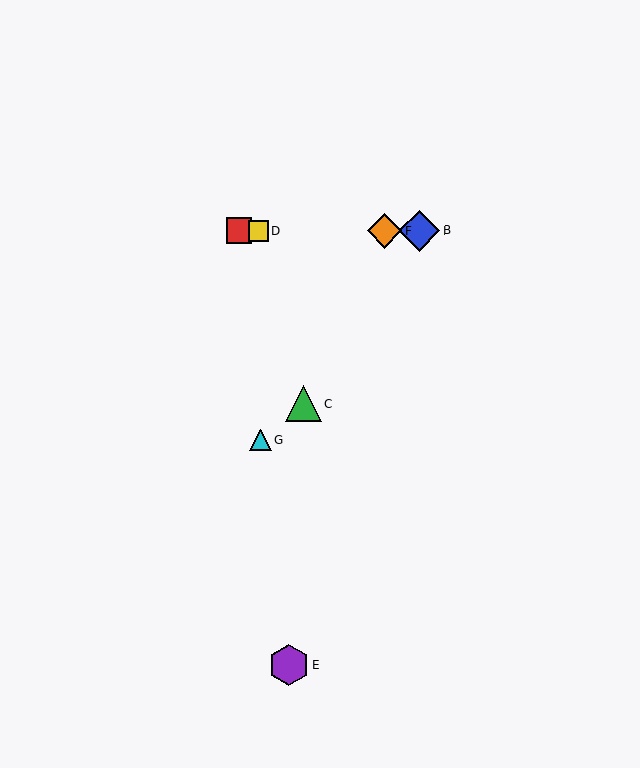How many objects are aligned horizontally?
4 objects (A, B, D, F) are aligned horizontally.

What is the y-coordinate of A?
Object A is at y≈231.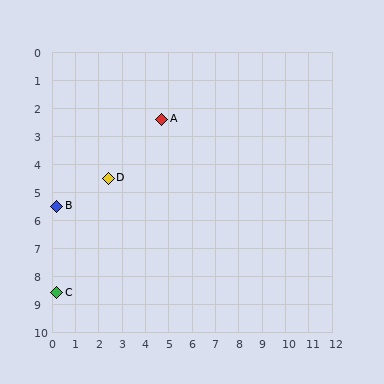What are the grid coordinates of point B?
Point B is at approximately (0.2, 5.5).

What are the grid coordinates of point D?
Point D is at approximately (2.4, 4.5).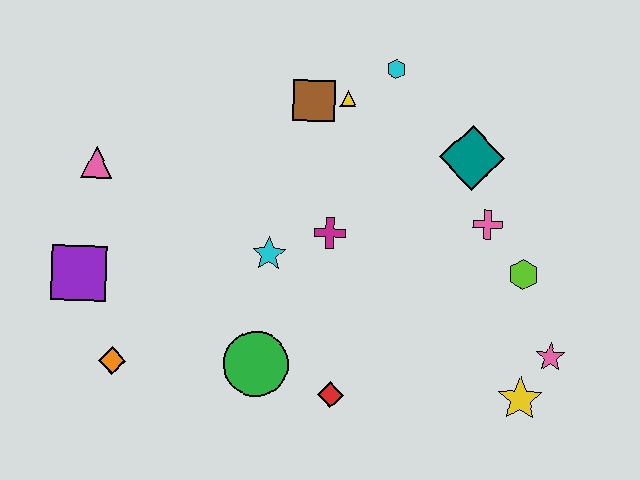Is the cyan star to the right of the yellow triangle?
No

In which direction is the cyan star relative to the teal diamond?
The cyan star is to the left of the teal diamond.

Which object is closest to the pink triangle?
The purple square is closest to the pink triangle.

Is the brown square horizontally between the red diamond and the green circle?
Yes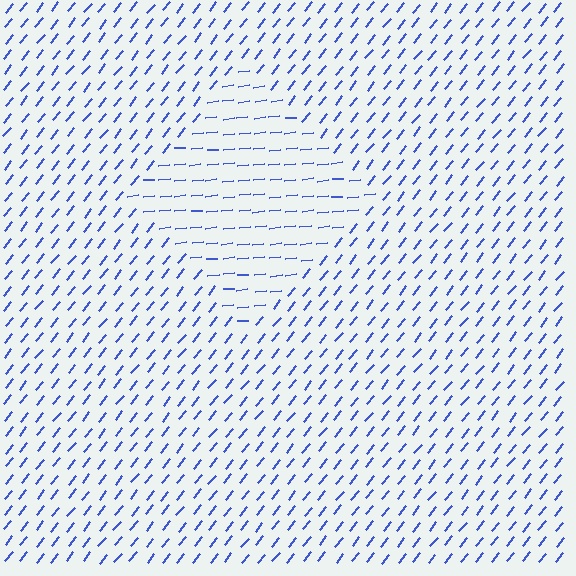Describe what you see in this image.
The image is filled with small blue line segments. A diamond region in the image has lines oriented differently from the surrounding lines, creating a visible texture boundary.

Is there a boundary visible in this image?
Yes, there is a texture boundary formed by a change in line orientation.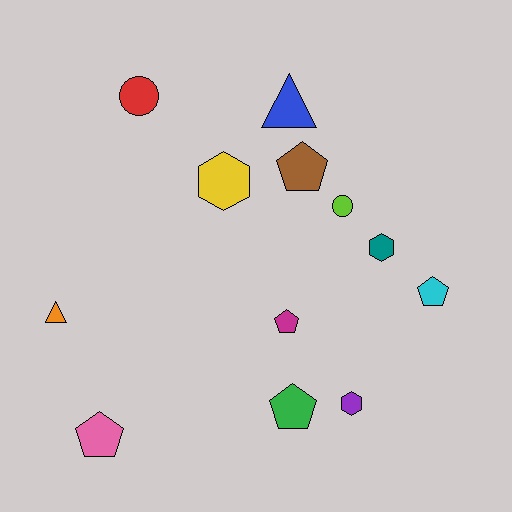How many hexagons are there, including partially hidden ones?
There are 3 hexagons.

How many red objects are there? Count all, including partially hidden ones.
There is 1 red object.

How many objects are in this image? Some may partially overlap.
There are 12 objects.